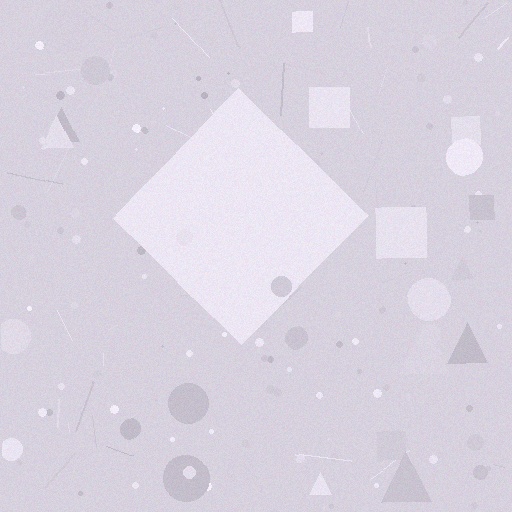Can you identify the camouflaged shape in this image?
The camouflaged shape is a diamond.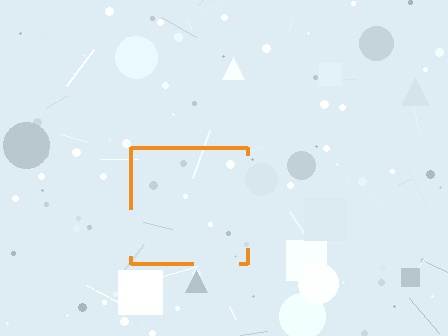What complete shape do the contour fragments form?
The contour fragments form a square.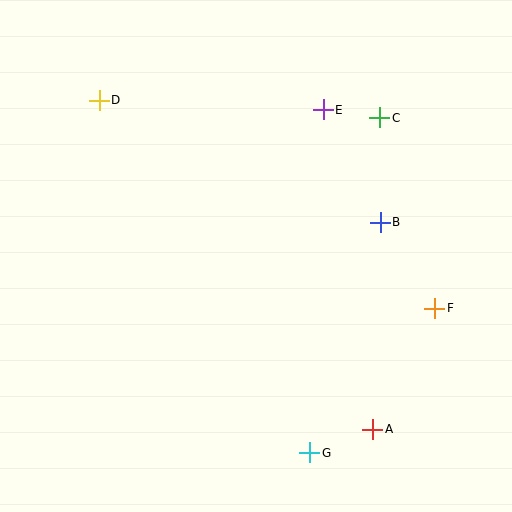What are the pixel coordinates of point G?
Point G is at (310, 453).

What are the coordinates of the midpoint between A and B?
The midpoint between A and B is at (377, 326).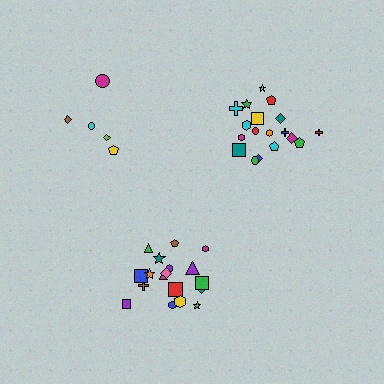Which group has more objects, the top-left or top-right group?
The top-right group.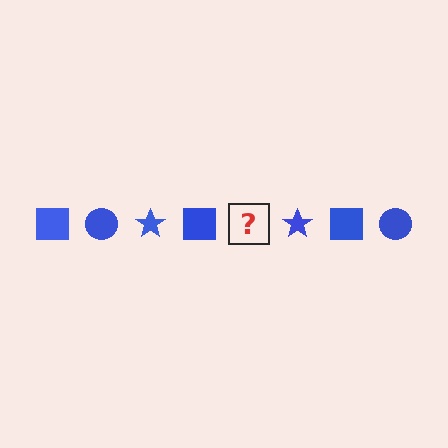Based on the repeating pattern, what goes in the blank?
The blank should be a blue circle.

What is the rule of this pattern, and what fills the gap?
The rule is that the pattern cycles through square, circle, star shapes in blue. The gap should be filled with a blue circle.